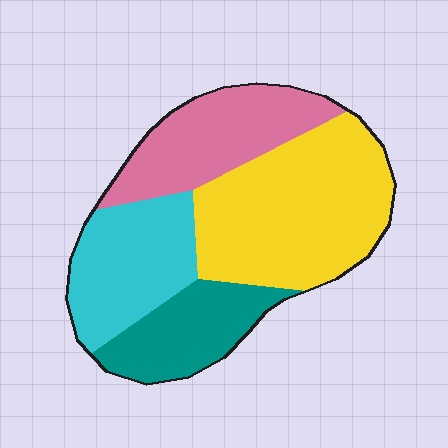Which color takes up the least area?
Teal, at roughly 15%.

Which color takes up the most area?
Yellow, at roughly 40%.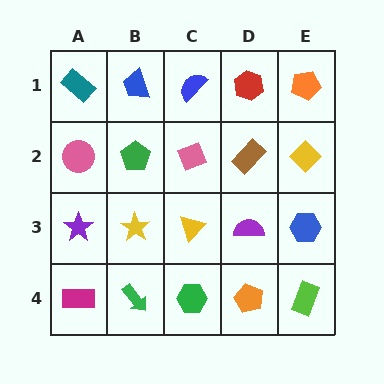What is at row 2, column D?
A brown rectangle.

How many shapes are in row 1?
5 shapes.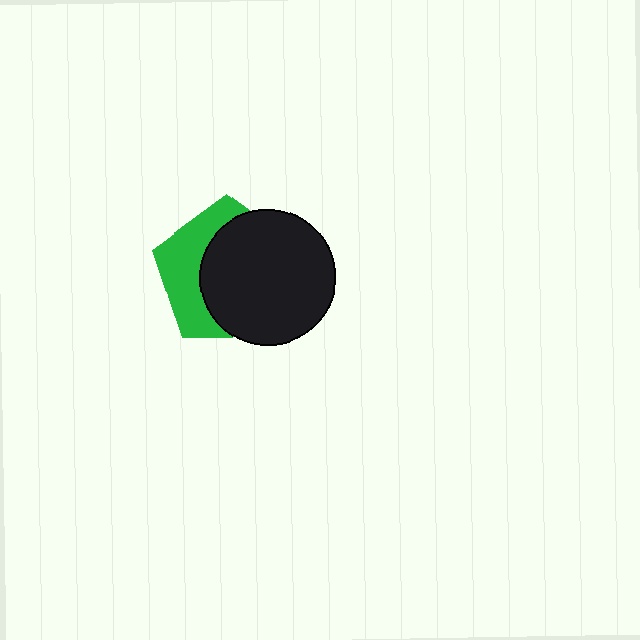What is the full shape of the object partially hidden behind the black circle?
The partially hidden object is a green pentagon.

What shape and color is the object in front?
The object in front is a black circle.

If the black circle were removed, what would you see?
You would see the complete green pentagon.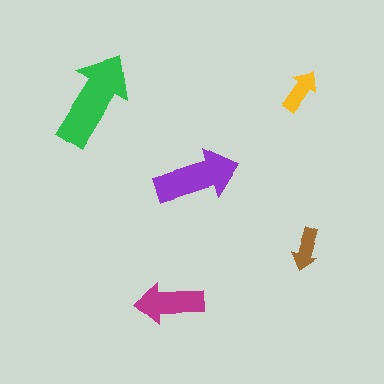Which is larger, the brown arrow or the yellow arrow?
The yellow one.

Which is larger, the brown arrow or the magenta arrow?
The magenta one.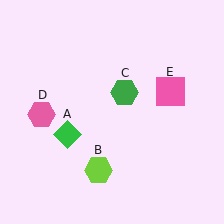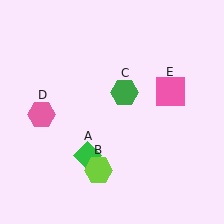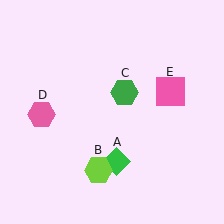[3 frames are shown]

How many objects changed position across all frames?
1 object changed position: green diamond (object A).